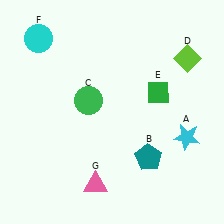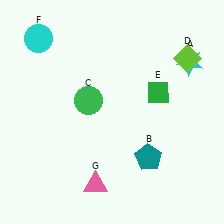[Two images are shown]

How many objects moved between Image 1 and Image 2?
1 object moved between the two images.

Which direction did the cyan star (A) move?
The cyan star (A) moved up.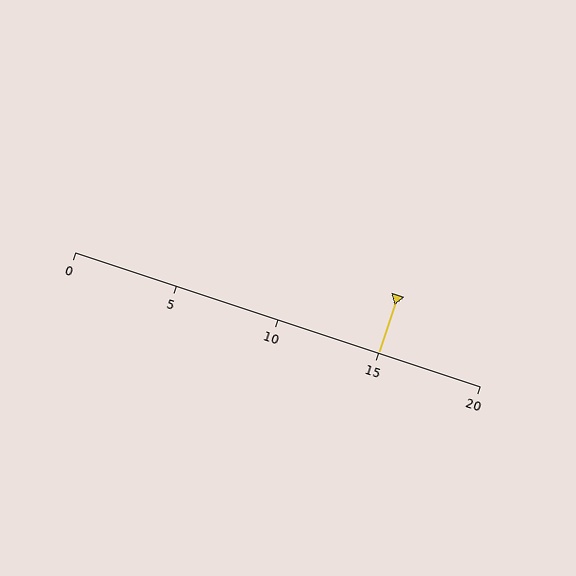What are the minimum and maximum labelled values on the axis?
The axis runs from 0 to 20.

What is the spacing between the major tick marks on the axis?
The major ticks are spaced 5 apart.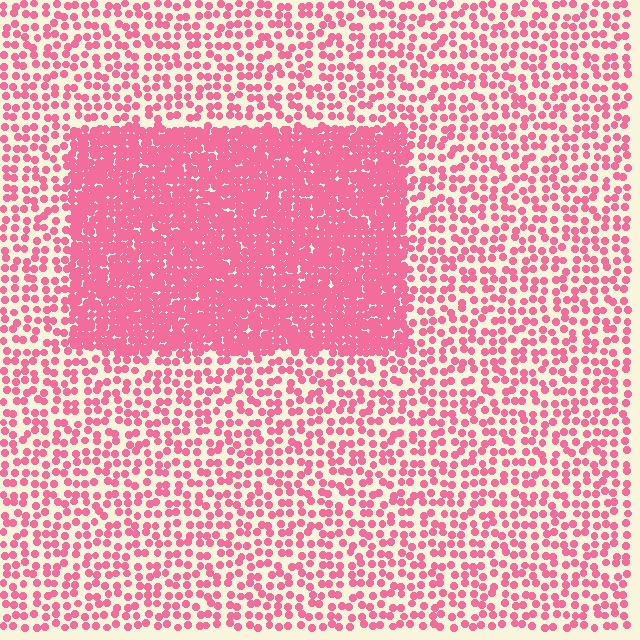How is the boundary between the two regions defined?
The boundary is defined by a change in element density (approximately 2.6x ratio). All elements are the same color, size, and shape.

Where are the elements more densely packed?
The elements are more densely packed inside the rectangle boundary.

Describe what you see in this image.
The image contains small pink elements arranged at two different densities. A rectangle-shaped region is visible where the elements are more densely packed than the surrounding area.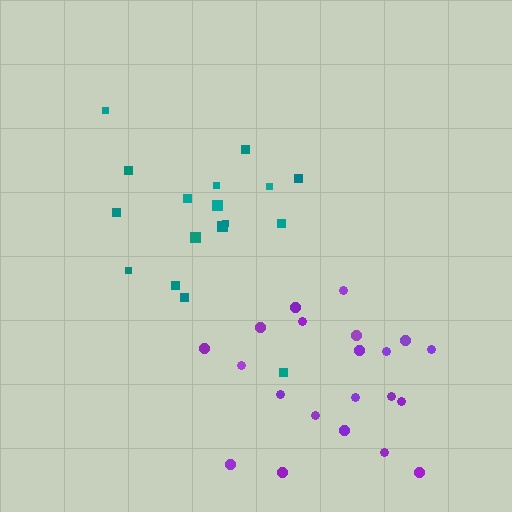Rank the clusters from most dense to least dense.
teal, purple.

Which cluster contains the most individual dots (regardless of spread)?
Purple (21).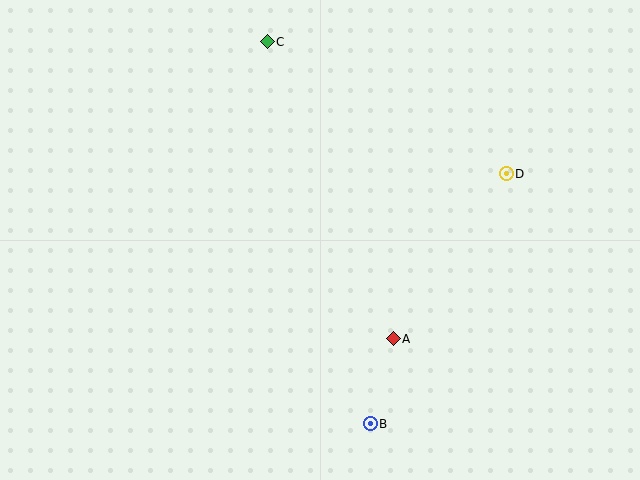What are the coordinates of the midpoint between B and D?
The midpoint between B and D is at (438, 299).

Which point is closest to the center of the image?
Point A at (393, 339) is closest to the center.